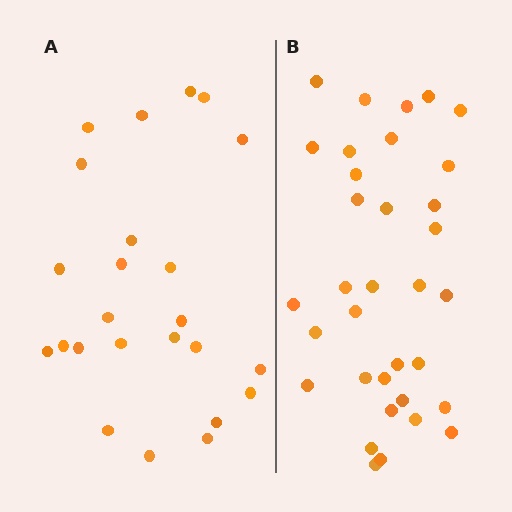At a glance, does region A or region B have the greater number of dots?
Region B (the right region) has more dots.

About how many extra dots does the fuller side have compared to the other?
Region B has roughly 10 or so more dots than region A.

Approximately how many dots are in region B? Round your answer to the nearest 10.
About 30 dots. (The exact count is 34, which rounds to 30.)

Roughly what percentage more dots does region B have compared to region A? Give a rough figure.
About 40% more.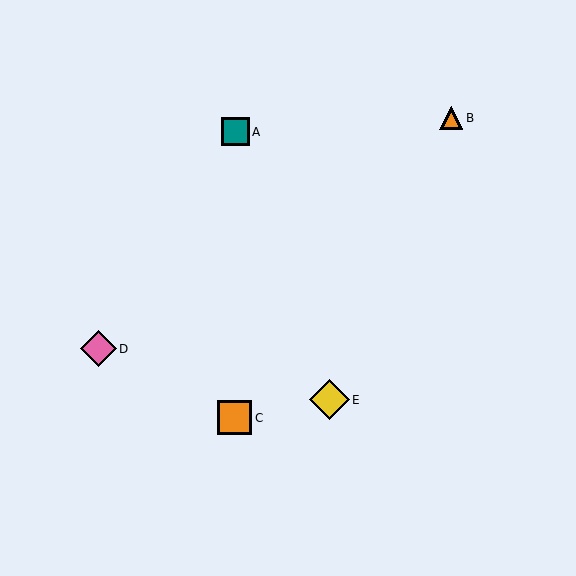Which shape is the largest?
The yellow diamond (labeled E) is the largest.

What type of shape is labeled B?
Shape B is an orange triangle.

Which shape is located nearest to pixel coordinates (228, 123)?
The teal square (labeled A) at (235, 132) is nearest to that location.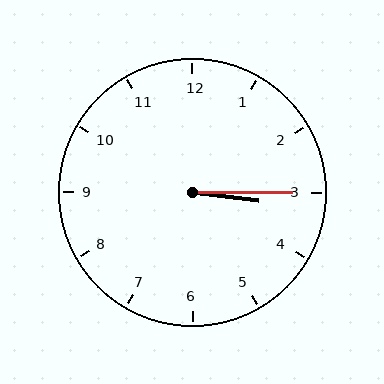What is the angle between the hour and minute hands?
Approximately 8 degrees.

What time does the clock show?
3:15.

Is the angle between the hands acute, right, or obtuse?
It is acute.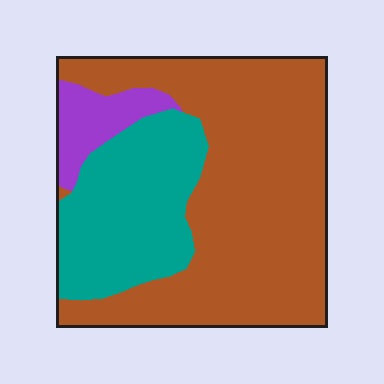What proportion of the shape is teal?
Teal takes up about one quarter (1/4) of the shape.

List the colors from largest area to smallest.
From largest to smallest: brown, teal, purple.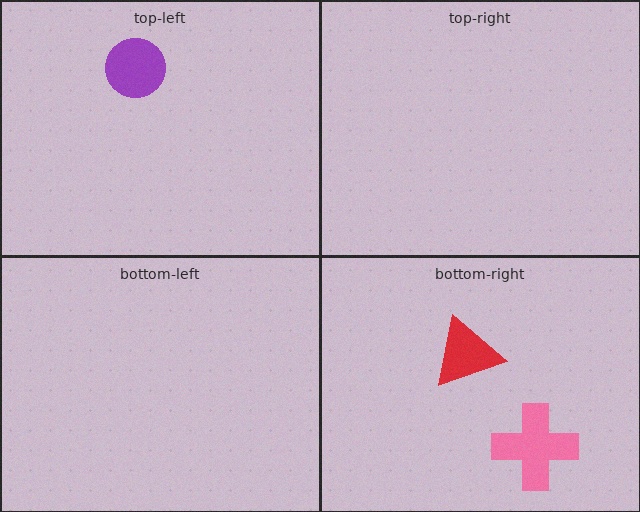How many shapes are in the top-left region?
1.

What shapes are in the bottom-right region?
The red triangle, the pink cross.